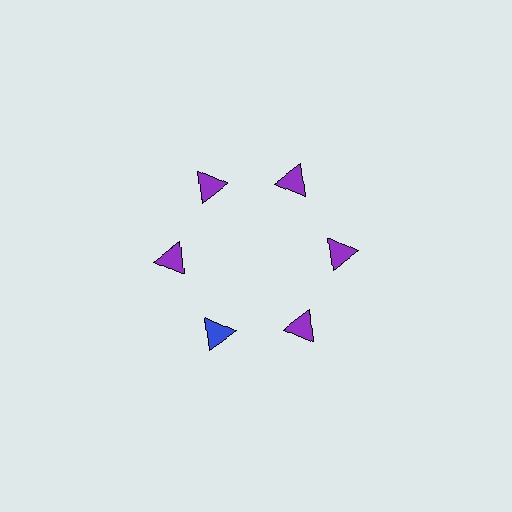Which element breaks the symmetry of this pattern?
The blue triangle at roughly the 7 o'clock position breaks the symmetry. All other shapes are purple triangles.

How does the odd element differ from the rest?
It has a different color: blue instead of purple.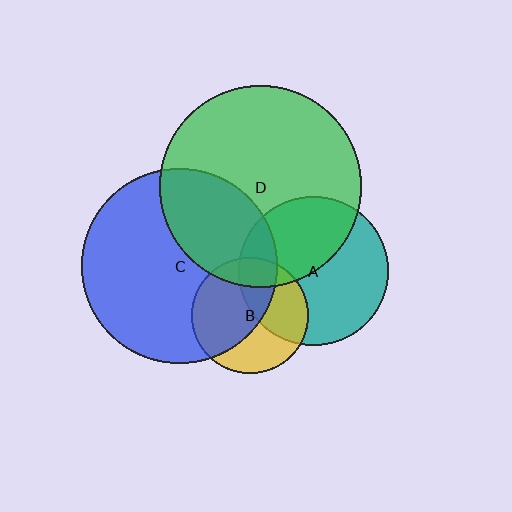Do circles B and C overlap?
Yes.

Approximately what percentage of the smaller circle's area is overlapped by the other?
Approximately 55%.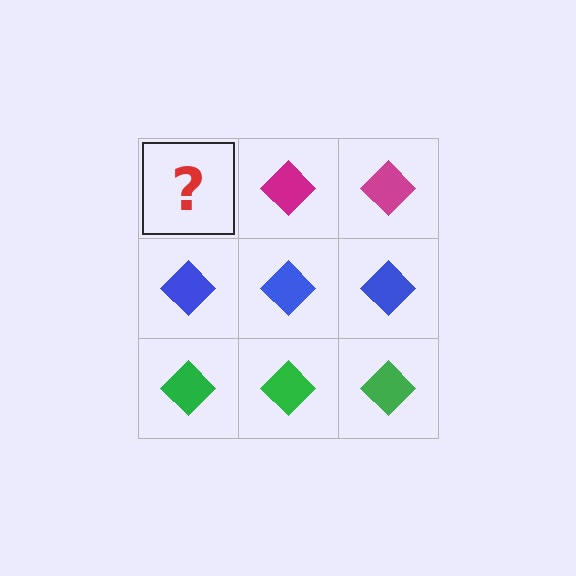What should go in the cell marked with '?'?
The missing cell should contain a magenta diamond.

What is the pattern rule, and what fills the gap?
The rule is that each row has a consistent color. The gap should be filled with a magenta diamond.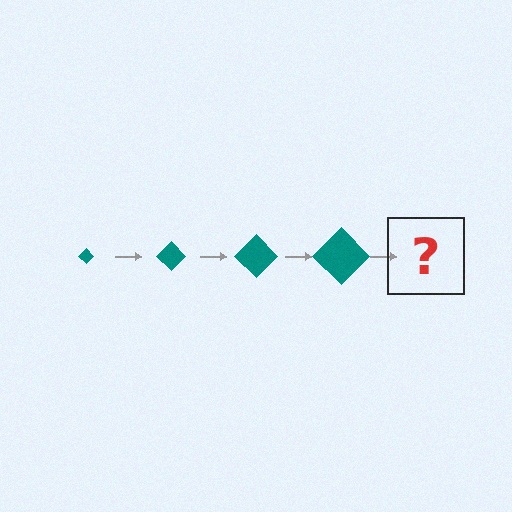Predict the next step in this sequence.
The next step is a teal diamond, larger than the previous one.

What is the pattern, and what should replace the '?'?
The pattern is that the diamond gets progressively larger each step. The '?' should be a teal diamond, larger than the previous one.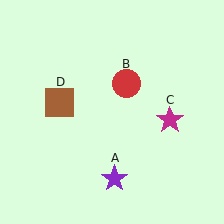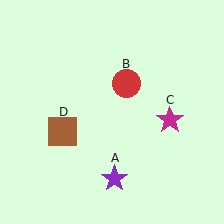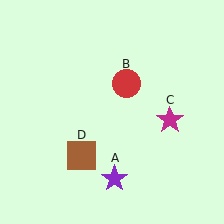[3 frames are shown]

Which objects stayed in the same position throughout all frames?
Purple star (object A) and red circle (object B) and magenta star (object C) remained stationary.